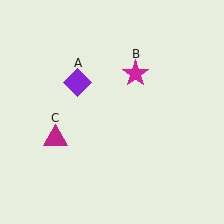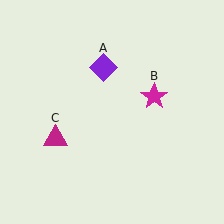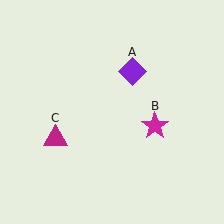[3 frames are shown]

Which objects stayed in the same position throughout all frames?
Magenta triangle (object C) remained stationary.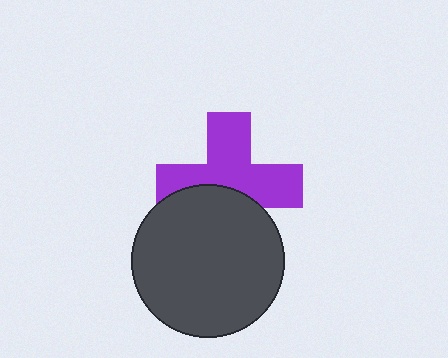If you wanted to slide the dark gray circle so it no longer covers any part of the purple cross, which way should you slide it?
Slide it down — that is the most direct way to separate the two shapes.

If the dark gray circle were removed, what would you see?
You would see the complete purple cross.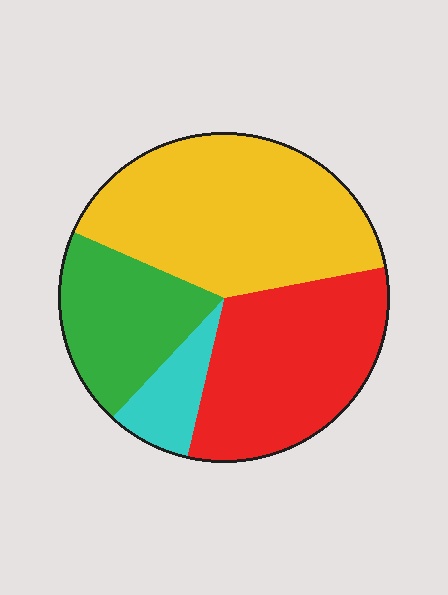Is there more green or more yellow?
Yellow.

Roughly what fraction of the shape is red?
Red takes up about one third (1/3) of the shape.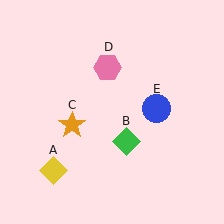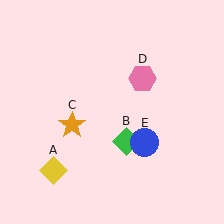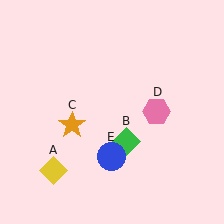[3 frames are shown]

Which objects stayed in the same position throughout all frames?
Yellow diamond (object A) and green diamond (object B) and orange star (object C) remained stationary.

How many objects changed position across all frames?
2 objects changed position: pink hexagon (object D), blue circle (object E).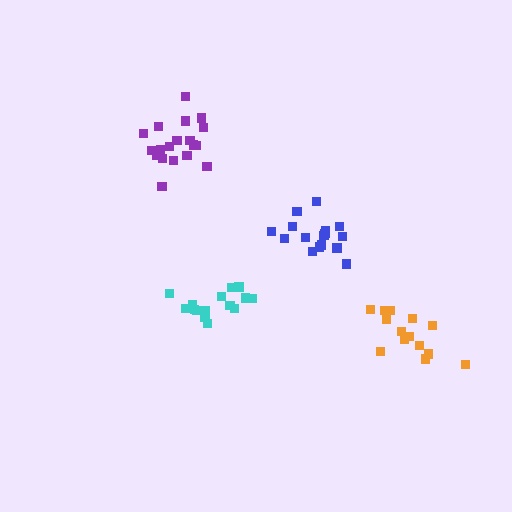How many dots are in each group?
Group 1: 14 dots, Group 2: 19 dots, Group 3: 15 dots, Group 4: 16 dots (64 total).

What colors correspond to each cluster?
The clusters are colored: orange, purple, cyan, blue.